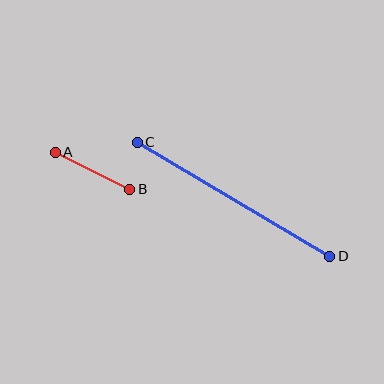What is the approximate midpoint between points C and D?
The midpoint is at approximately (233, 199) pixels.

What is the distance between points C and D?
The distance is approximately 224 pixels.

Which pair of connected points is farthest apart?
Points C and D are farthest apart.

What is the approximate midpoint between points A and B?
The midpoint is at approximately (92, 171) pixels.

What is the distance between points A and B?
The distance is approximately 83 pixels.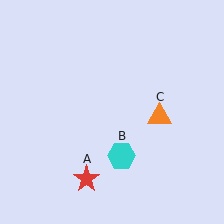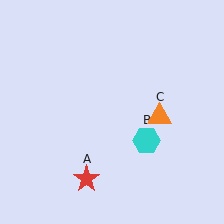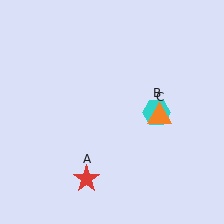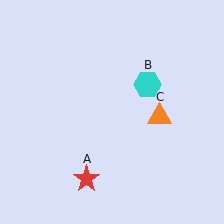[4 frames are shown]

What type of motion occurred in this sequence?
The cyan hexagon (object B) rotated counterclockwise around the center of the scene.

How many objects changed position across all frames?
1 object changed position: cyan hexagon (object B).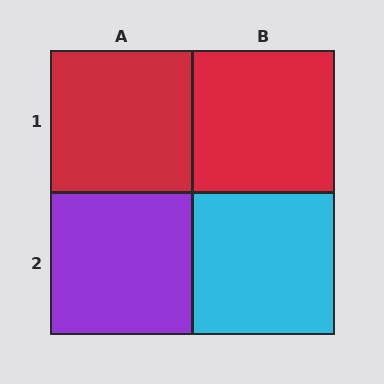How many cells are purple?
1 cell is purple.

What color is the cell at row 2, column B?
Cyan.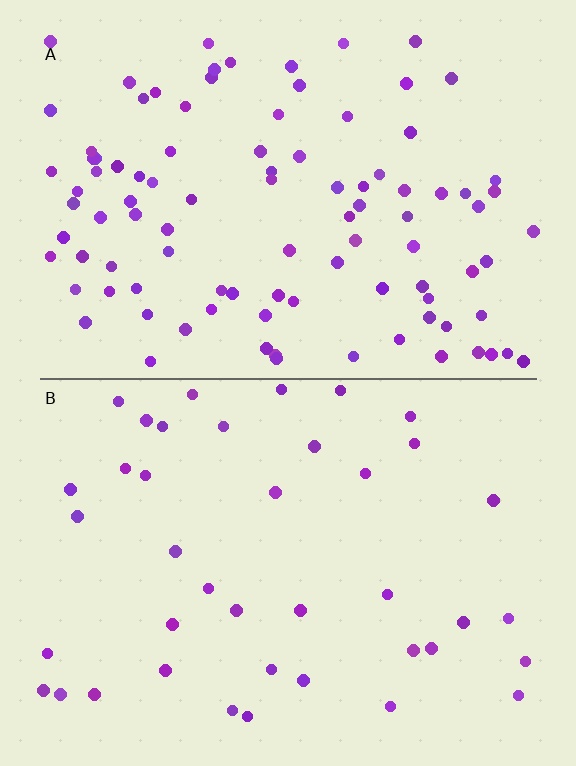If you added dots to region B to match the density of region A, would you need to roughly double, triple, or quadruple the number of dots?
Approximately double.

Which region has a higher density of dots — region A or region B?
A (the top).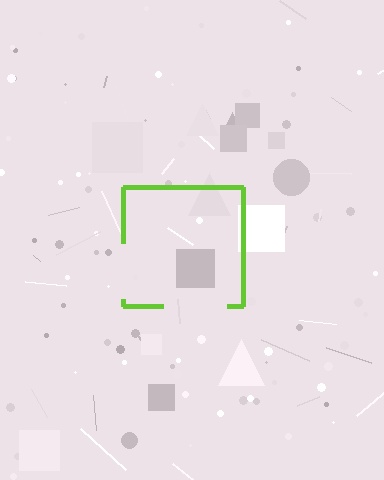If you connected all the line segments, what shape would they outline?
They would outline a square.